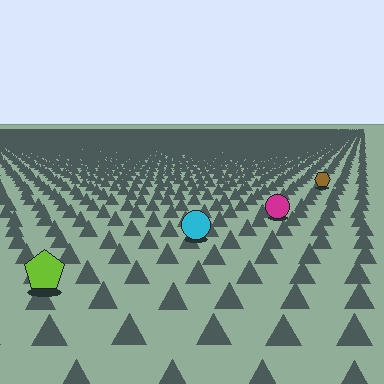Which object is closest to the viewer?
The lime pentagon is closest. The texture marks near it are larger and more spread out.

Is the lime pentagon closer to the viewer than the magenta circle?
Yes. The lime pentagon is closer — you can tell from the texture gradient: the ground texture is coarser near it.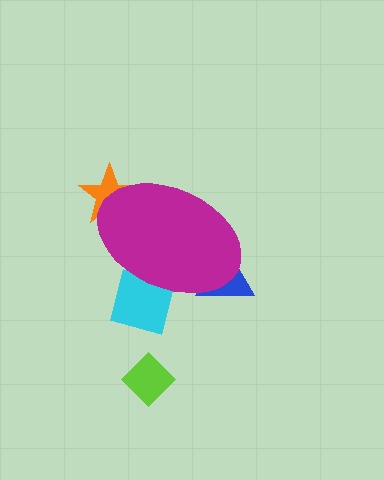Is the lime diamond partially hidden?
No, the lime diamond is fully visible.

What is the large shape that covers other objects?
A magenta ellipse.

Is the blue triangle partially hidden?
Yes, the blue triangle is partially hidden behind the magenta ellipse.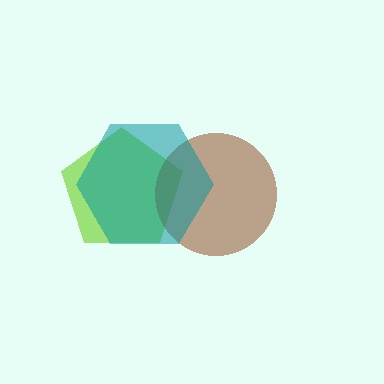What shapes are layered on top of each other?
The layered shapes are: a lime pentagon, a brown circle, a teal hexagon.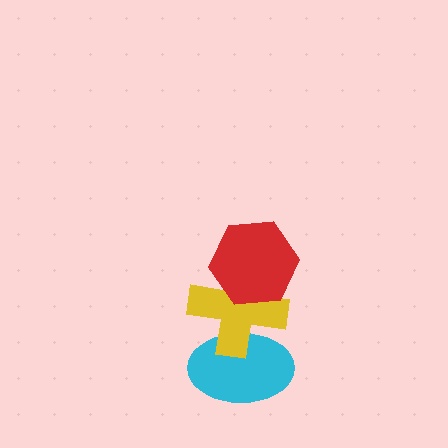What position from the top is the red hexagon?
The red hexagon is 1st from the top.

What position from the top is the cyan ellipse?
The cyan ellipse is 3rd from the top.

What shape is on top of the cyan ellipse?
The yellow cross is on top of the cyan ellipse.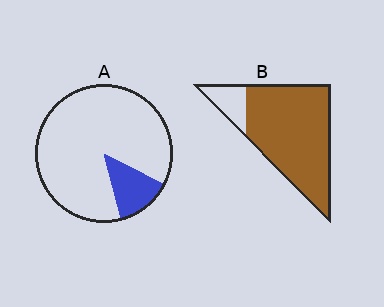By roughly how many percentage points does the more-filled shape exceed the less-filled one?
By roughly 70 percentage points (B over A).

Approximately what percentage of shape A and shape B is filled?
A is approximately 15% and B is approximately 85%.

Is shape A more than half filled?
No.